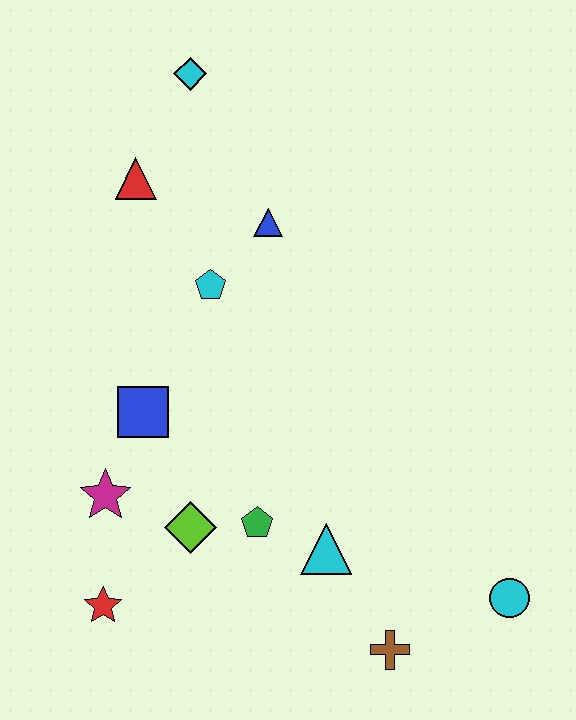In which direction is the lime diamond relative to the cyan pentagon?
The lime diamond is below the cyan pentagon.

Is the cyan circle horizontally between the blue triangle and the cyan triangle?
No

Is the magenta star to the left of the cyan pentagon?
Yes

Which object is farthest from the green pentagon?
The cyan diamond is farthest from the green pentagon.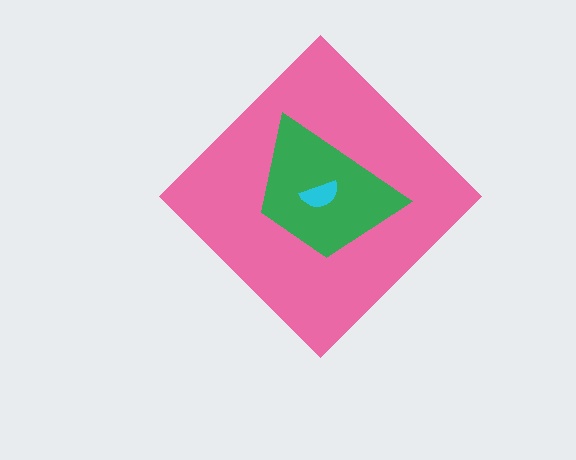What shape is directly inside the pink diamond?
The green trapezoid.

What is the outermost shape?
The pink diamond.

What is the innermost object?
The cyan semicircle.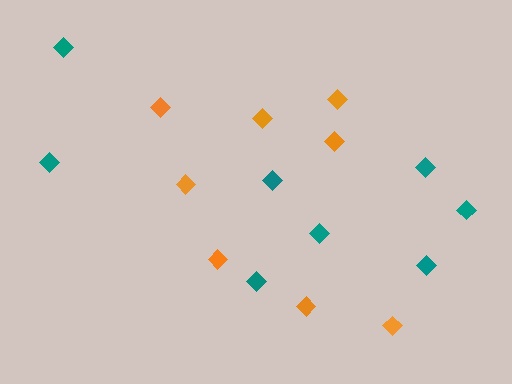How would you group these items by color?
There are 2 groups: one group of orange diamonds (8) and one group of teal diamonds (8).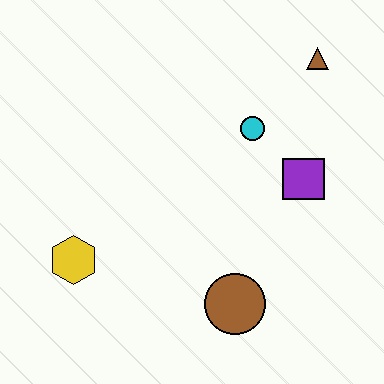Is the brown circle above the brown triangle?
No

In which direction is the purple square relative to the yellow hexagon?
The purple square is to the right of the yellow hexagon.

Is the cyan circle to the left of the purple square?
Yes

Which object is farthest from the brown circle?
The brown triangle is farthest from the brown circle.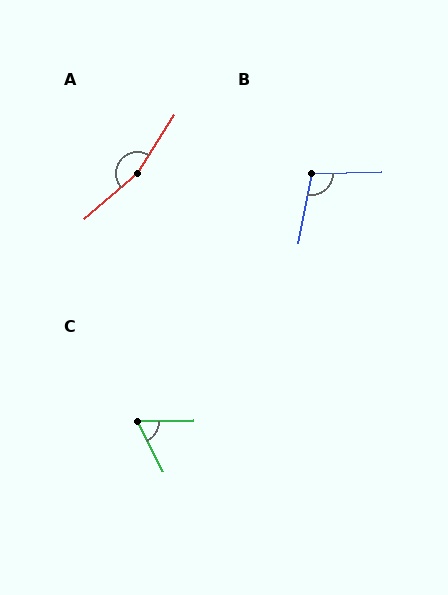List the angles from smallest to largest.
C (64°), B (103°), A (162°).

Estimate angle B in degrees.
Approximately 103 degrees.